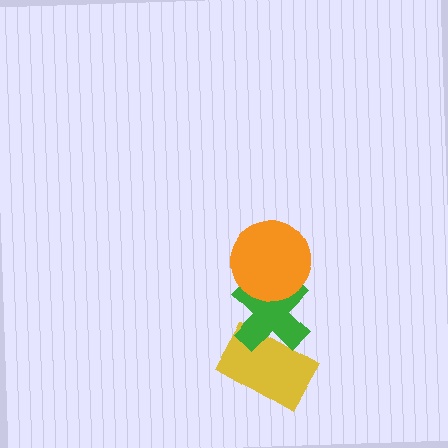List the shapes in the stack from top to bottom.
From top to bottom: the orange circle, the green cross, the yellow rectangle.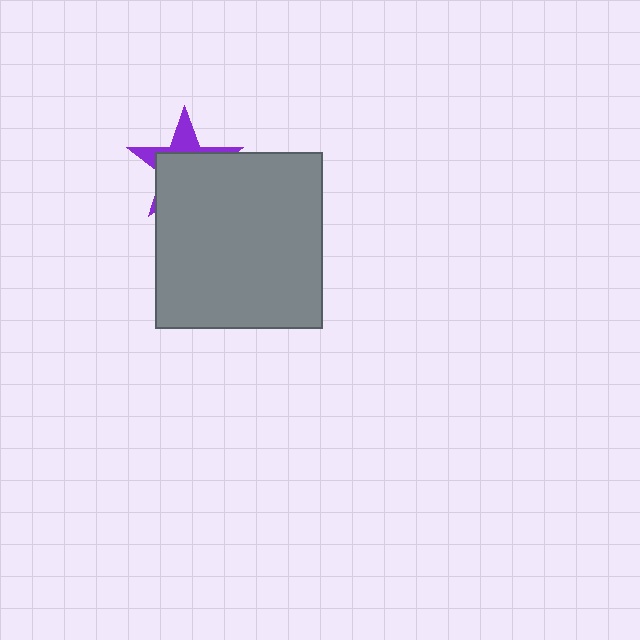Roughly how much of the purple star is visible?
A small part of it is visible (roughly 31%).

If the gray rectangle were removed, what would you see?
You would see the complete purple star.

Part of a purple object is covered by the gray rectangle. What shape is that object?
It is a star.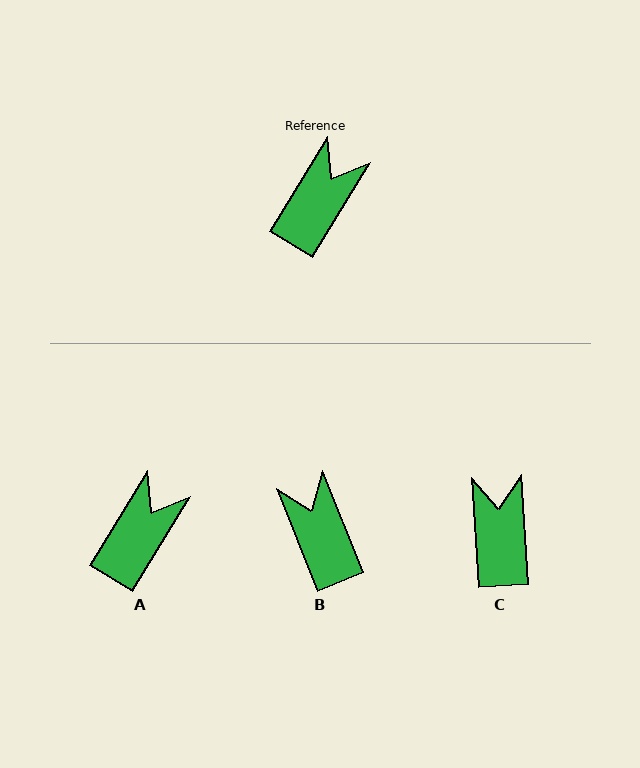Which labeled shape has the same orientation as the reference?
A.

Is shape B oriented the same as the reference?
No, it is off by about 53 degrees.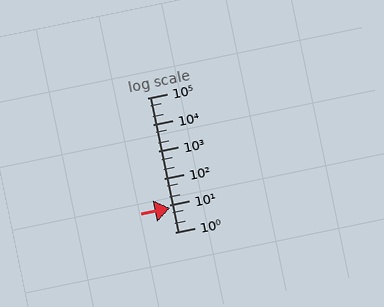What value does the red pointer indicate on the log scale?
The pointer indicates approximately 7.6.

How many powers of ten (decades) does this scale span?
The scale spans 5 decades, from 1 to 100000.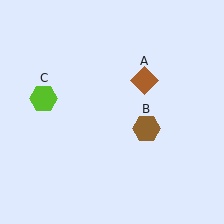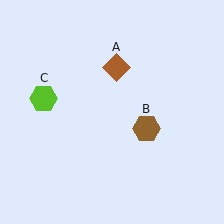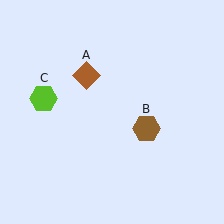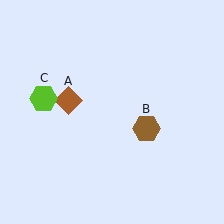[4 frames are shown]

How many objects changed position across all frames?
1 object changed position: brown diamond (object A).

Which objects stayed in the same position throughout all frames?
Brown hexagon (object B) and lime hexagon (object C) remained stationary.